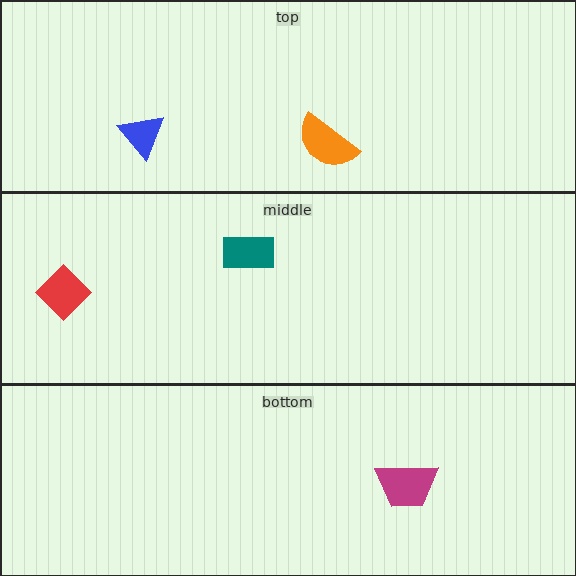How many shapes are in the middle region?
2.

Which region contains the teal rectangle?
The middle region.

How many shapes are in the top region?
2.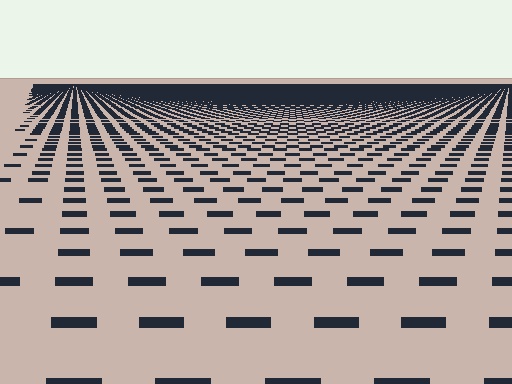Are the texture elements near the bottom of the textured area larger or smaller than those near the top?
Larger. Near the bottom, elements are closer to the viewer and appear at a bigger on-screen size.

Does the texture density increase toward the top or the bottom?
Density increases toward the top.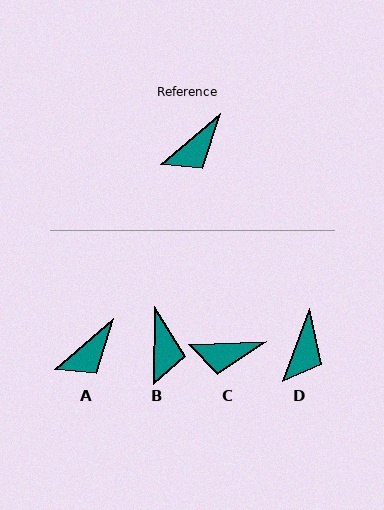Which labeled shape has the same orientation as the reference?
A.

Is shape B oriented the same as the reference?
No, it is off by about 49 degrees.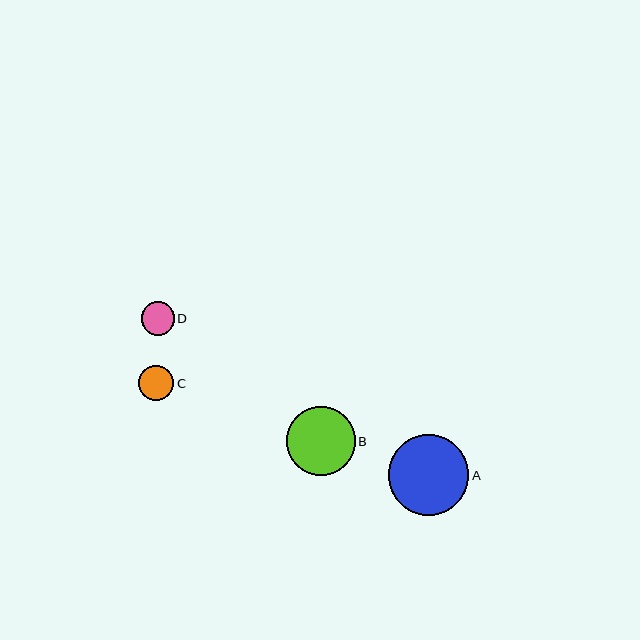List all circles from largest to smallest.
From largest to smallest: A, B, C, D.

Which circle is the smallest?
Circle D is the smallest with a size of approximately 33 pixels.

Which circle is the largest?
Circle A is the largest with a size of approximately 81 pixels.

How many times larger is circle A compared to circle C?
Circle A is approximately 2.3 times the size of circle C.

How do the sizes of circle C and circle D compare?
Circle C and circle D are approximately the same size.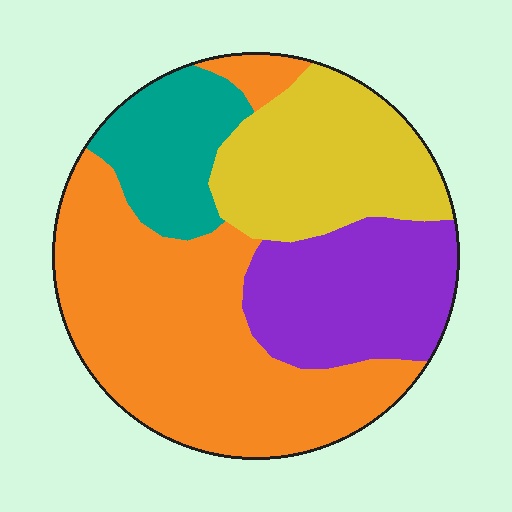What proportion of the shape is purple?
Purple takes up about one fifth (1/5) of the shape.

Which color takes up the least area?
Teal, at roughly 15%.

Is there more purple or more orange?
Orange.